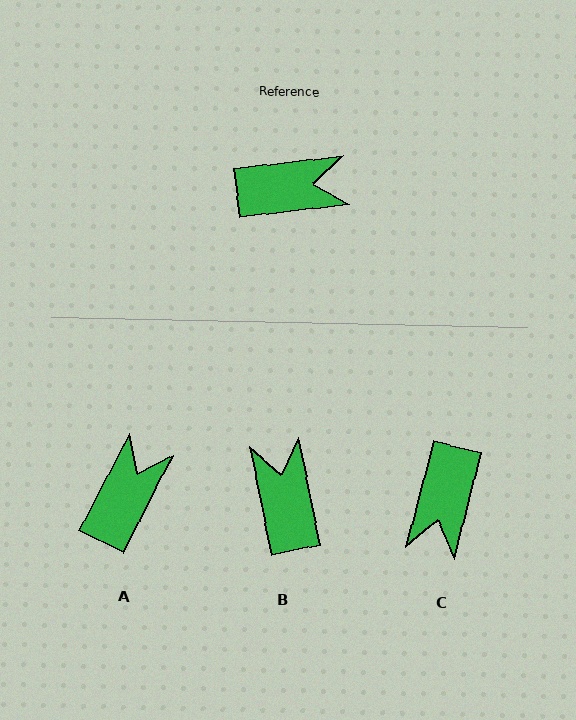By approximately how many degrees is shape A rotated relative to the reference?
Approximately 56 degrees counter-clockwise.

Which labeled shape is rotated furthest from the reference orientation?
C, about 111 degrees away.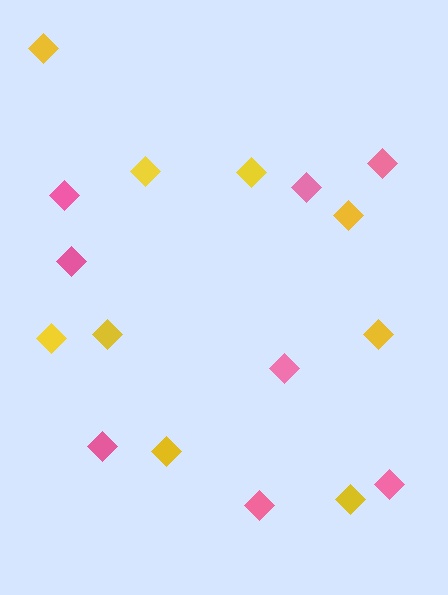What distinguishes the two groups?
There are 2 groups: one group of yellow diamonds (9) and one group of pink diamonds (8).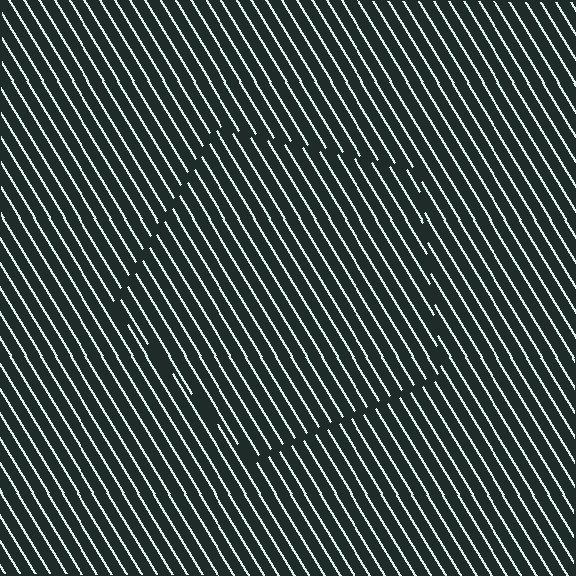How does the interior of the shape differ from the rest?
The interior of the shape contains the same grating, shifted by half a period — the contour is defined by the phase discontinuity where line-ends from the inner and outer gratings abut.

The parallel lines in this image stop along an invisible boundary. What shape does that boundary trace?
An illusory pentagon. The interior of the shape contains the same grating, shifted by half a period — the contour is defined by the phase discontinuity where line-ends from the inner and outer gratings abut.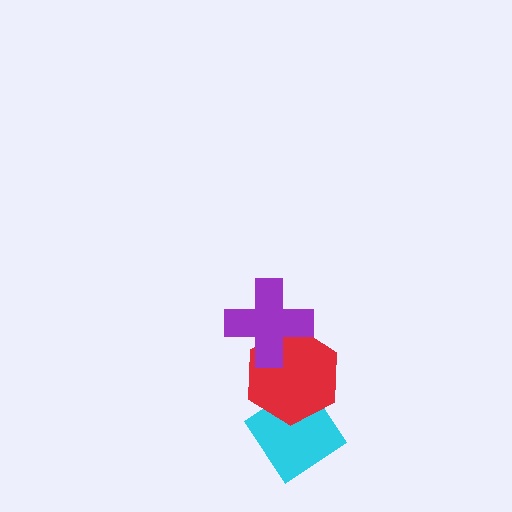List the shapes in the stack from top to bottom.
From top to bottom: the purple cross, the red hexagon, the cyan diamond.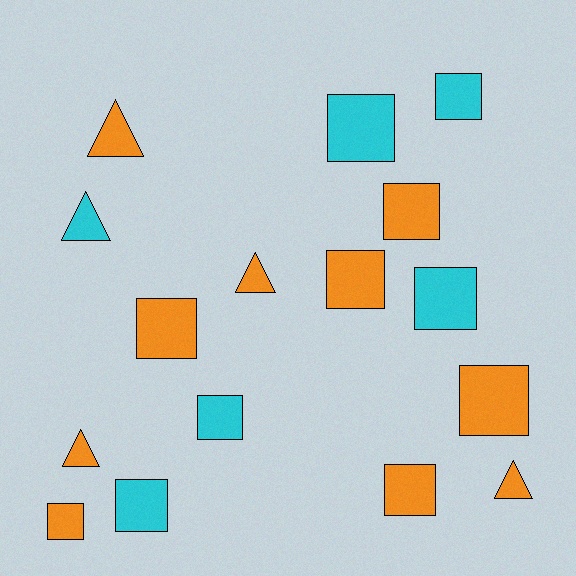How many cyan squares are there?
There are 5 cyan squares.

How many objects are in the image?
There are 16 objects.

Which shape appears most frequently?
Square, with 11 objects.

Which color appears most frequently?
Orange, with 10 objects.